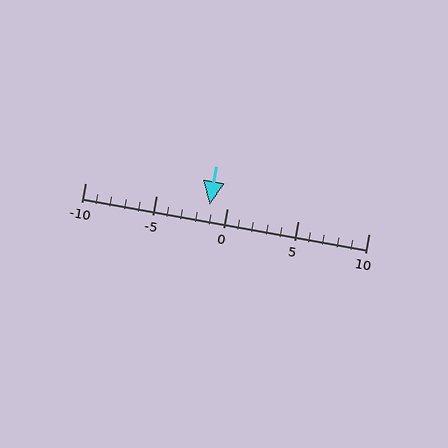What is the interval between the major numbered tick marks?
The major tick marks are spaced 5 units apart.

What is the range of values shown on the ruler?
The ruler shows values from -10 to 10.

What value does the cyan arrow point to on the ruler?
The cyan arrow points to approximately -1.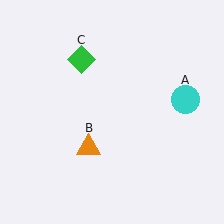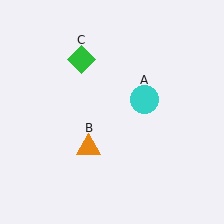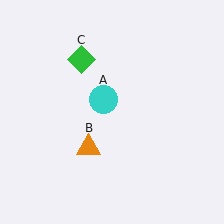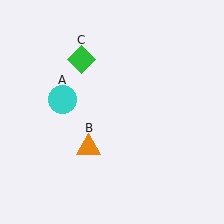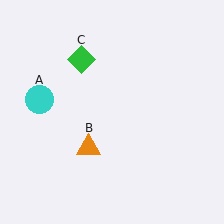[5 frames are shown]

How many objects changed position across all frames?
1 object changed position: cyan circle (object A).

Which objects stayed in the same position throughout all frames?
Orange triangle (object B) and green diamond (object C) remained stationary.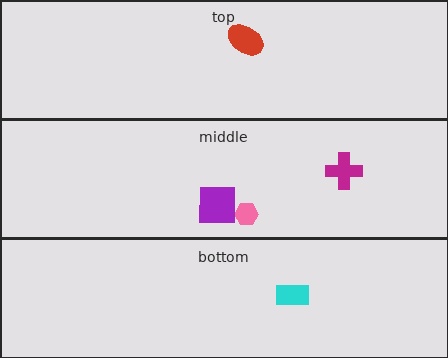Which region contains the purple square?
The middle region.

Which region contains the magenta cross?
The middle region.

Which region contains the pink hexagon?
The middle region.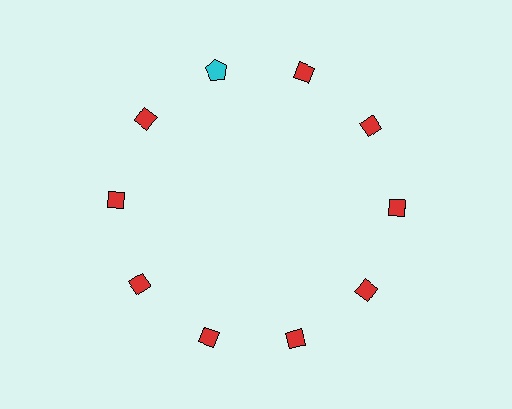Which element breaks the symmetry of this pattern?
The cyan pentagon at roughly the 11 o'clock position breaks the symmetry. All other shapes are red diamonds.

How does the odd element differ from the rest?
It differs in both color (cyan instead of red) and shape (pentagon instead of diamond).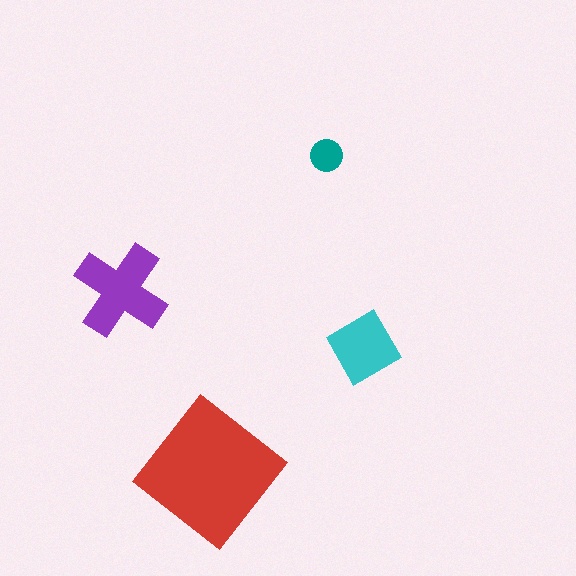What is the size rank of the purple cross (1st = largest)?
2nd.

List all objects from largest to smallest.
The red diamond, the purple cross, the cyan diamond, the teal circle.